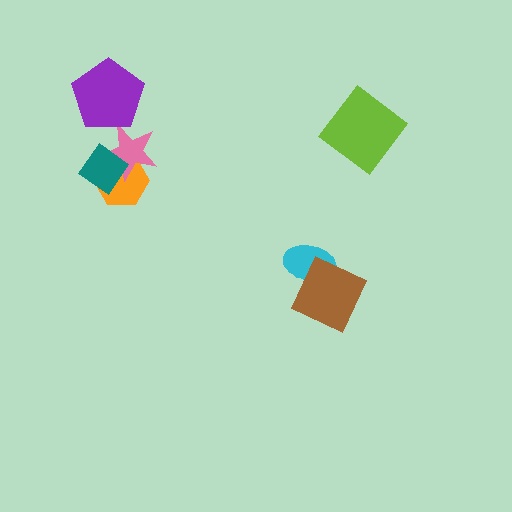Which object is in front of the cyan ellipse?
The brown diamond is in front of the cyan ellipse.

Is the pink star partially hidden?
Yes, it is partially covered by another shape.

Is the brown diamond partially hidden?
No, no other shape covers it.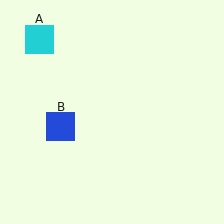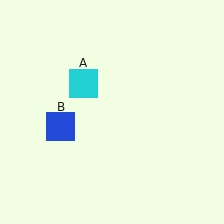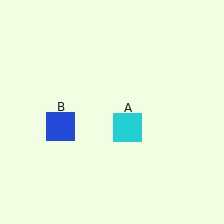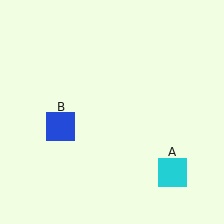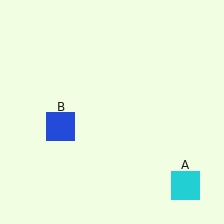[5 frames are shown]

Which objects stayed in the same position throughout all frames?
Blue square (object B) remained stationary.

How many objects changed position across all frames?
1 object changed position: cyan square (object A).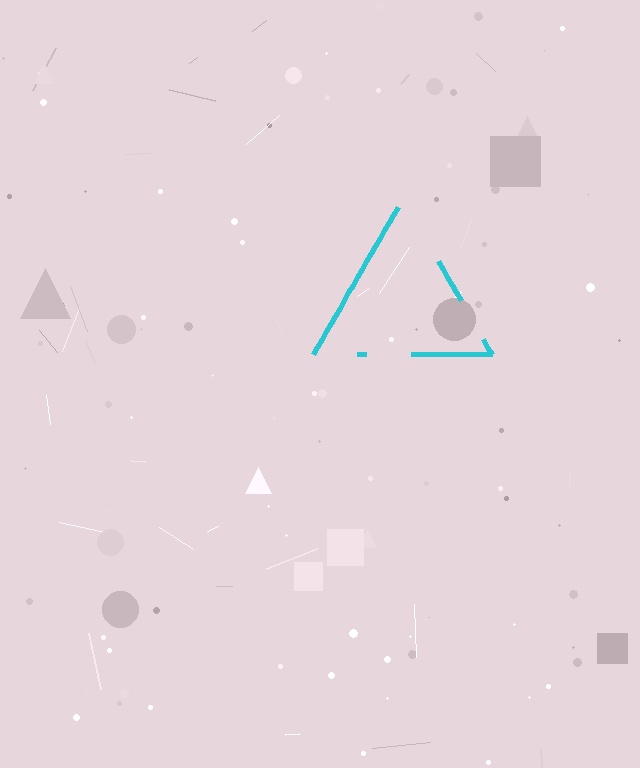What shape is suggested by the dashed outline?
The dashed outline suggests a triangle.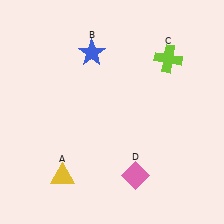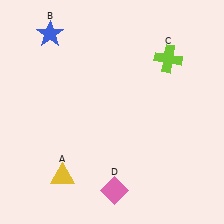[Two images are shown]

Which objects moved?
The objects that moved are: the blue star (B), the pink diamond (D).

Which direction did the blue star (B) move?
The blue star (B) moved left.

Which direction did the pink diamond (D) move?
The pink diamond (D) moved left.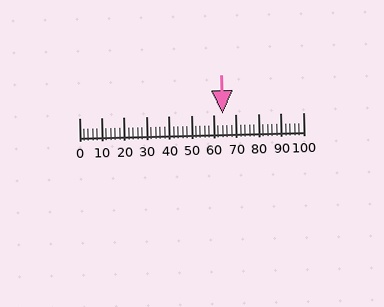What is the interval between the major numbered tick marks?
The major tick marks are spaced 10 units apart.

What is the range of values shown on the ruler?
The ruler shows values from 0 to 100.